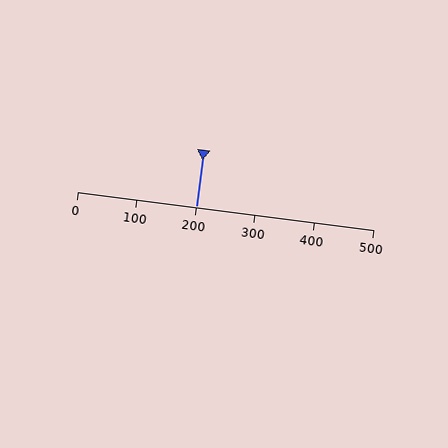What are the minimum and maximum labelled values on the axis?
The axis runs from 0 to 500.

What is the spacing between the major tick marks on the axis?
The major ticks are spaced 100 apart.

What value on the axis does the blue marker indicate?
The marker indicates approximately 200.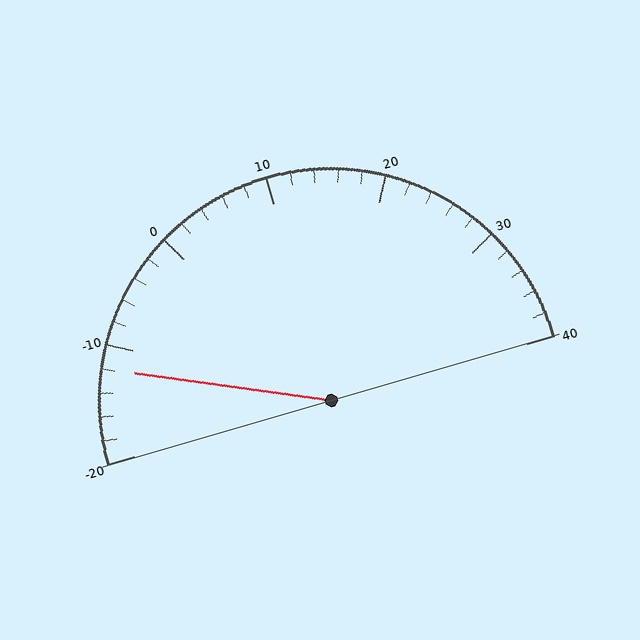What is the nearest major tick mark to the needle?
The nearest major tick mark is -10.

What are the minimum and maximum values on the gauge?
The gauge ranges from -20 to 40.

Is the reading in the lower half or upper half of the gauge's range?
The reading is in the lower half of the range (-20 to 40).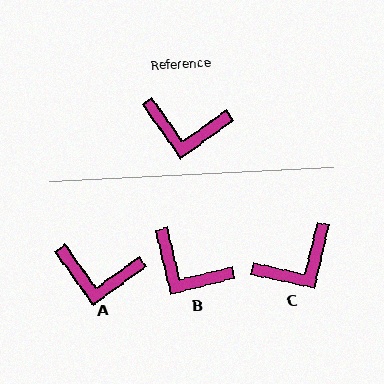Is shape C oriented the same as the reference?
No, it is off by about 42 degrees.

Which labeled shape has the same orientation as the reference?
A.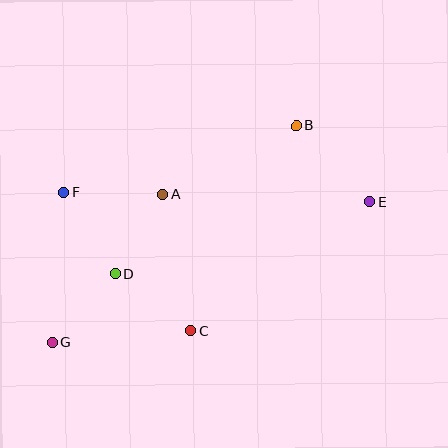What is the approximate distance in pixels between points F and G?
The distance between F and G is approximately 150 pixels.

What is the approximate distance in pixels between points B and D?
The distance between B and D is approximately 234 pixels.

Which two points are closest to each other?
Points A and D are closest to each other.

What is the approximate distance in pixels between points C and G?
The distance between C and G is approximately 139 pixels.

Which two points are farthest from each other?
Points E and G are farthest from each other.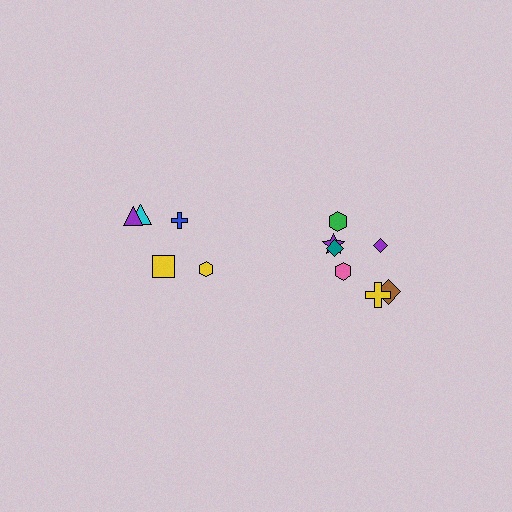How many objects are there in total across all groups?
There are 12 objects.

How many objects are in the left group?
There are 5 objects.